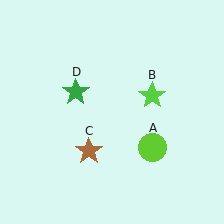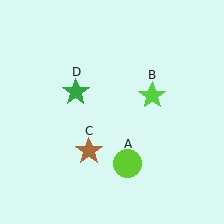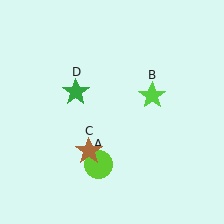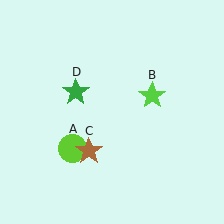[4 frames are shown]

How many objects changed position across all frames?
1 object changed position: lime circle (object A).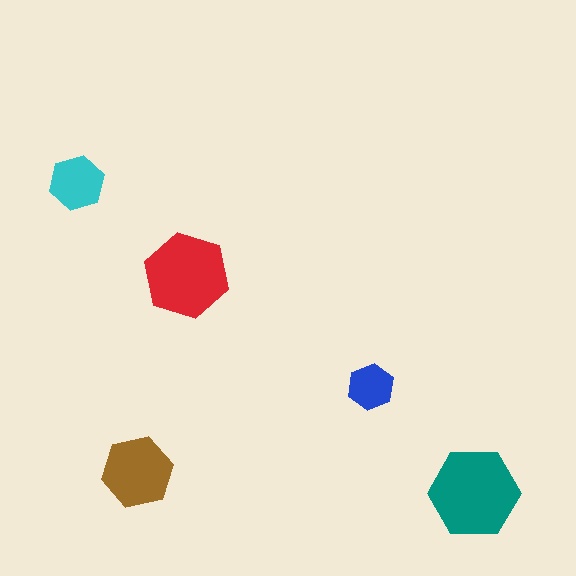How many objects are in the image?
There are 5 objects in the image.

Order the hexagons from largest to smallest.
the teal one, the red one, the brown one, the cyan one, the blue one.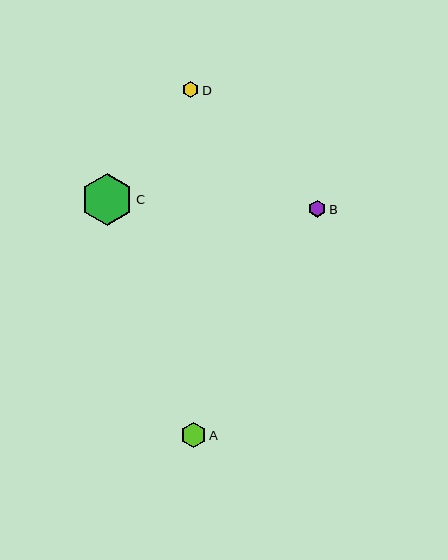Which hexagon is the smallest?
Hexagon D is the smallest with a size of approximately 16 pixels.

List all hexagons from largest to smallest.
From largest to smallest: C, A, B, D.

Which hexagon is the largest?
Hexagon C is the largest with a size of approximately 52 pixels.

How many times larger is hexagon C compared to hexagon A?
Hexagon C is approximately 2.0 times the size of hexagon A.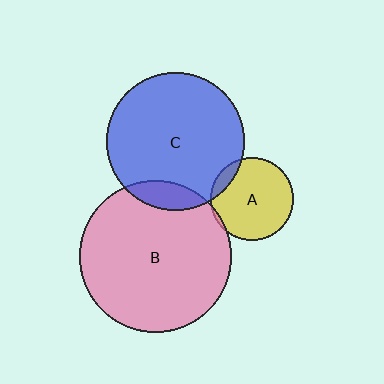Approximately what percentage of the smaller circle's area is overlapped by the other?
Approximately 5%.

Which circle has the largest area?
Circle B (pink).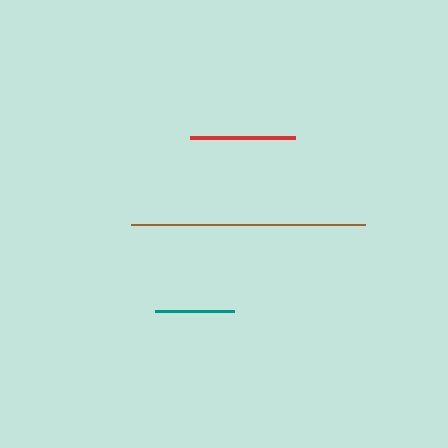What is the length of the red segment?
The red segment is approximately 105 pixels long.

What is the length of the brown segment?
The brown segment is approximately 234 pixels long.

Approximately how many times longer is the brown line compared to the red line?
The brown line is approximately 2.2 times the length of the red line.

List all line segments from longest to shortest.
From longest to shortest: brown, red, teal.